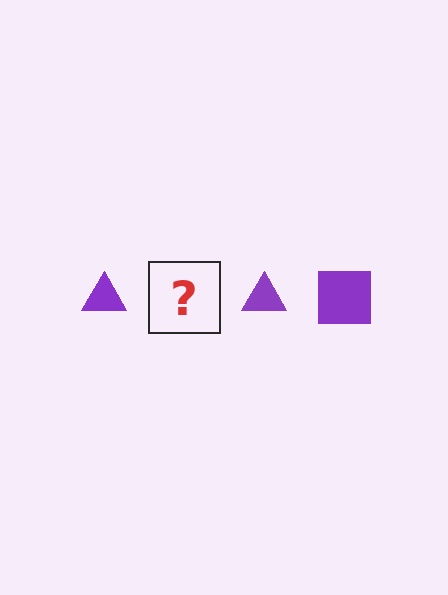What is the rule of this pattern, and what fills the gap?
The rule is that the pattern cycles through triangle, square shapes in purple. The gap should be filled with a purple square.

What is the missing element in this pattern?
The missing element is a purple square.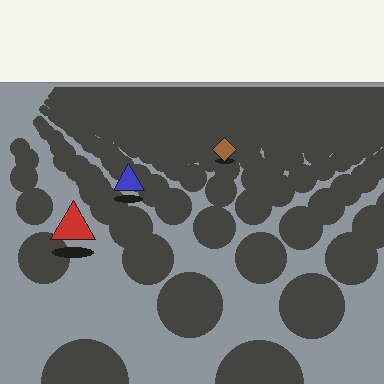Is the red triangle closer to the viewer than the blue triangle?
Yes. The red triangle is closer — you can tell from the texture gradient: the ground texture is coarser near it.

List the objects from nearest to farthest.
From nearest to farthest: the red triangle, the blue triangle, the brown diamond.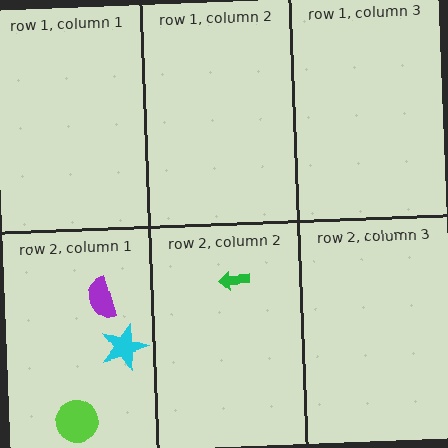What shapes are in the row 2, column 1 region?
The purple semicircle, the lime circle, the cyan star.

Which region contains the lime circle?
The row 2, column 1 region.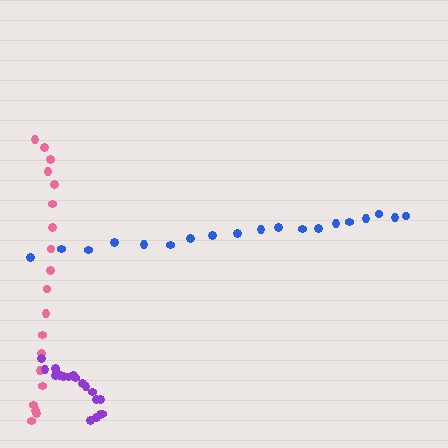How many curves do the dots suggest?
There are 3 distinct paths.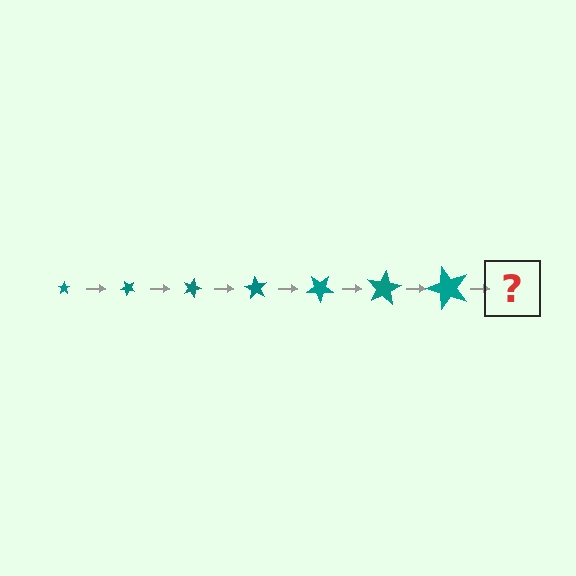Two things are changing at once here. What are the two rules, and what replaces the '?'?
The two rules are that the star grows larger each step and it rotates 45 degrees each step. The '?' should be a star, larger than the previous one and rotated 315 degrees from the start.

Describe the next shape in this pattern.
It should be a star, larger than the previous one and rotated 315 degrees from the start.